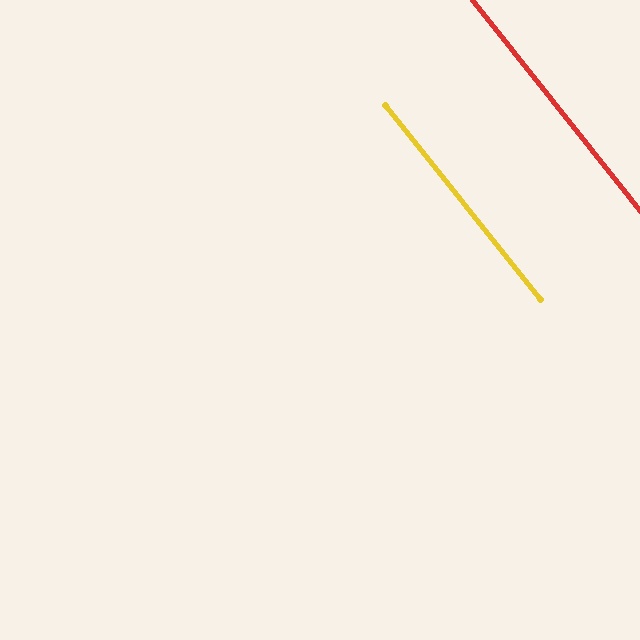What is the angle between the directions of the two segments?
Approximately 0 degrees.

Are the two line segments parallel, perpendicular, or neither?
Parallel — their directions differ by only 0.3°.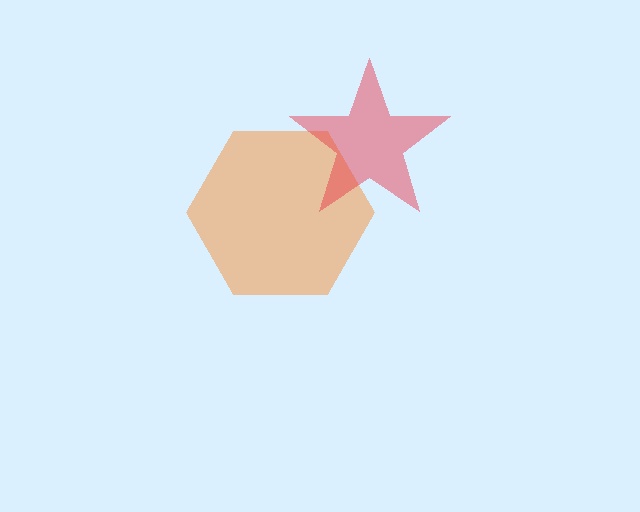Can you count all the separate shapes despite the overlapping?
Yes, there are 2 separate shapes.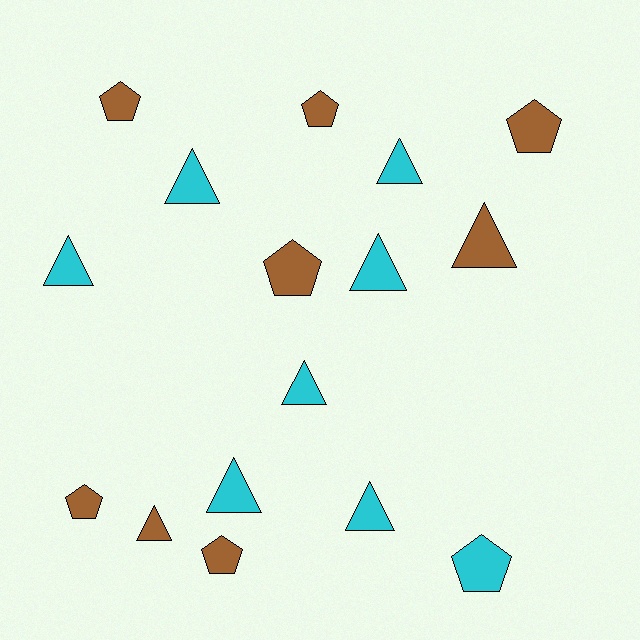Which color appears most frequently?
Cyan, with 8 objects.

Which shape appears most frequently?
Triangle, with 9 objects.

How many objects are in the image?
There are 16 objects.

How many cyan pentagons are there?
There is 1 cyan pentagon.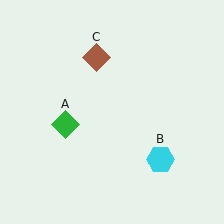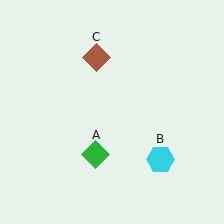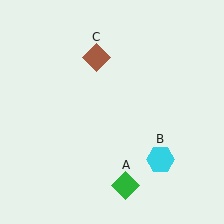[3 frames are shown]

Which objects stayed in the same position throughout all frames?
Cyan hexagon (object B) and brown diamond (object C) remained stationary.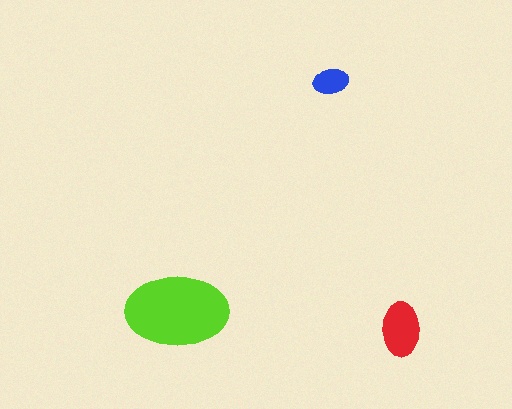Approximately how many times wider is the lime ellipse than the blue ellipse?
About 3 times wider.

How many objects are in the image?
There are 3 objects in the image.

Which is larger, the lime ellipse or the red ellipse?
The lime one.